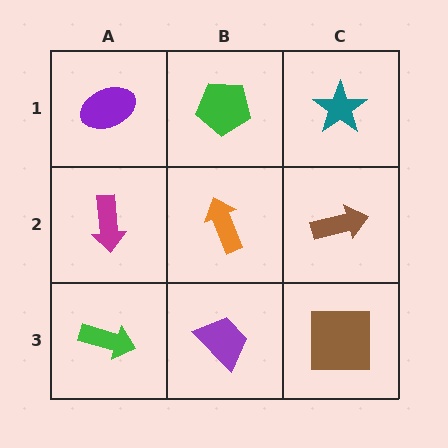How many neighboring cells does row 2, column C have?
3.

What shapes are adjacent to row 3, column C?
A brown arrow (row 2, column C), a purple trapezoid (row 3, column B).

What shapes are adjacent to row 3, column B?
An orange arrow (row 2, column B), a green arrow (row 3, column A), a brown square (row 3, column C).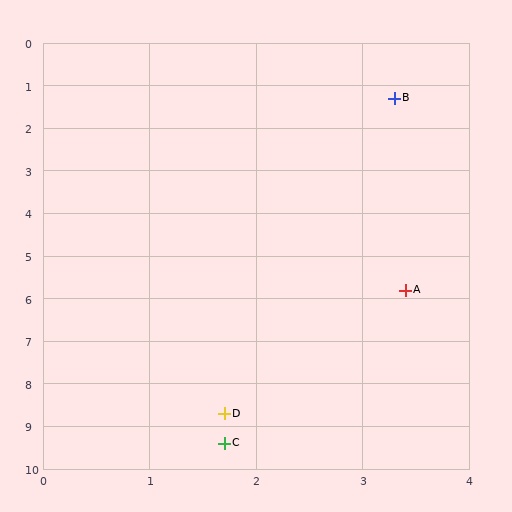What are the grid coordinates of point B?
Point B is at approximately (3.3, 1.3).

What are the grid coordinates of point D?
Point D is at approximately (1.7, 8.7).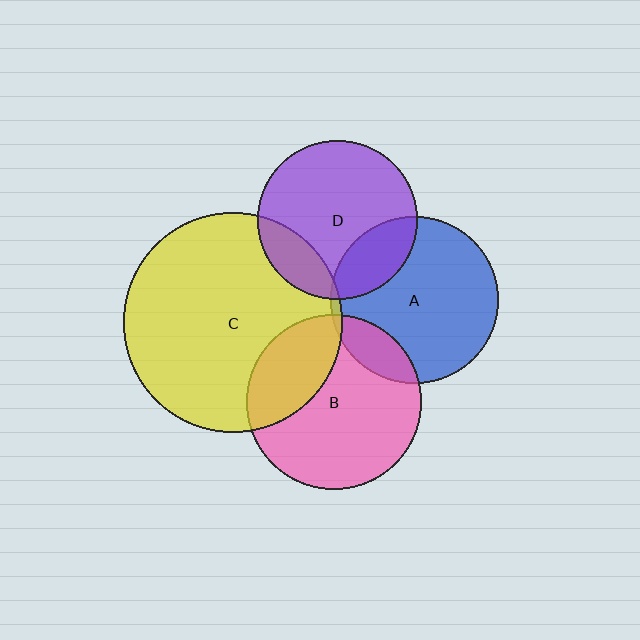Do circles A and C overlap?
Yes.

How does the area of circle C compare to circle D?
Approximately 1.9 times.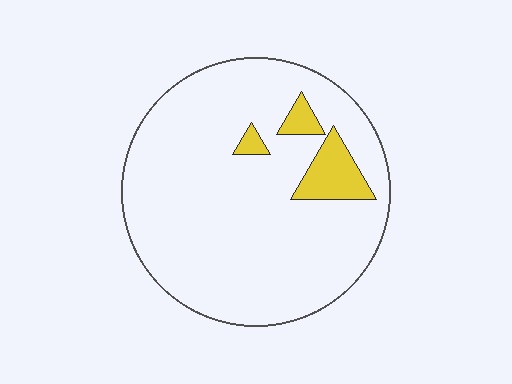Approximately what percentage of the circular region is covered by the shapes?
Approximately 10%.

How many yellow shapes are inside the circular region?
3.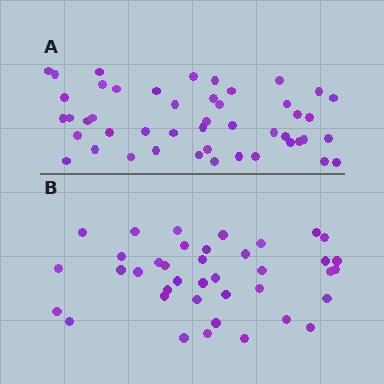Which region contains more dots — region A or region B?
Region A (the top region) has more dots.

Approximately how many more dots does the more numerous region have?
Region A has roughly 8 or so more dots than region B.